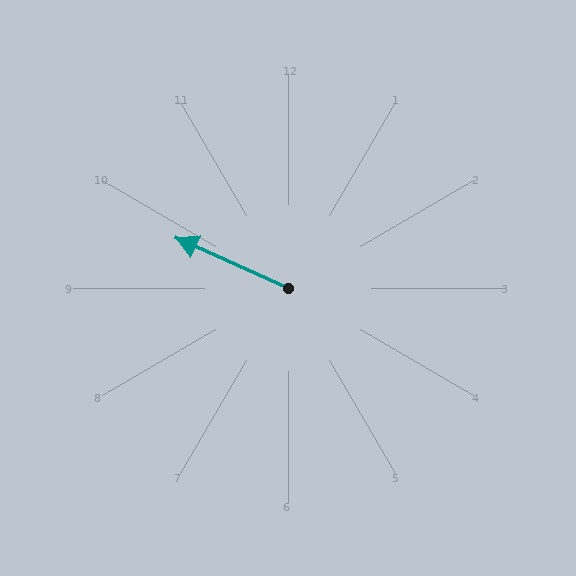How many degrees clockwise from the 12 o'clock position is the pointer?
Approximately 294 degrees.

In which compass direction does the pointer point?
Northwest.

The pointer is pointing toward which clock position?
Roughly 10 o'clock.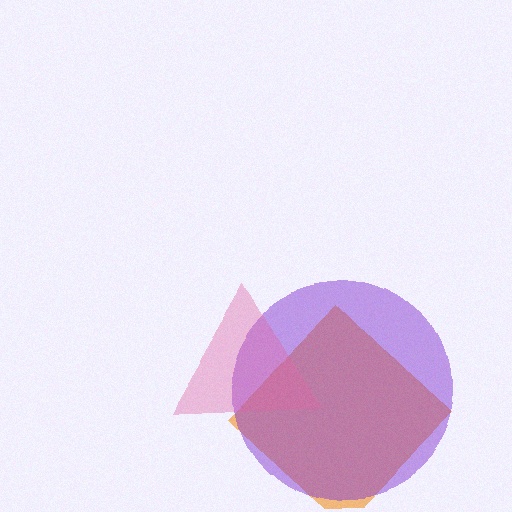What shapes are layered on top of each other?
The layered shapes are: an orange diamond, a purple circle, a pink triangle.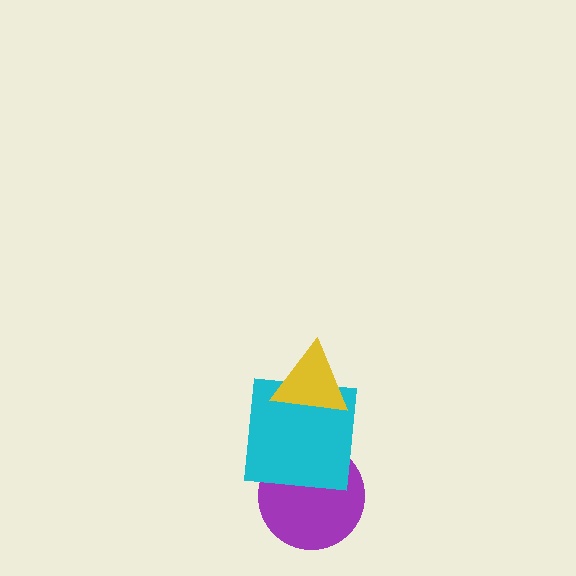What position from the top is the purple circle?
The purple circle is 3rd from the top.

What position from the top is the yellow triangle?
The yellow triangle is 1st from the top.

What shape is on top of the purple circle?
The cyan square is on top of the purple circle.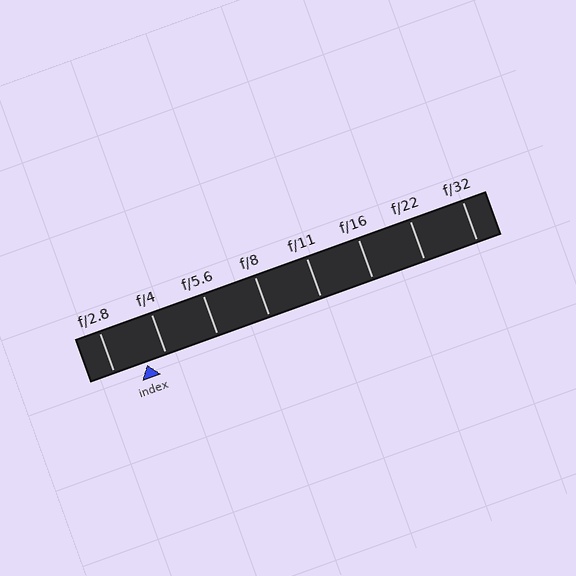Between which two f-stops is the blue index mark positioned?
The index mark is between f/2.8 and f/4.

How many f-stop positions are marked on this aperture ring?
There are 8 f-stop positions marked.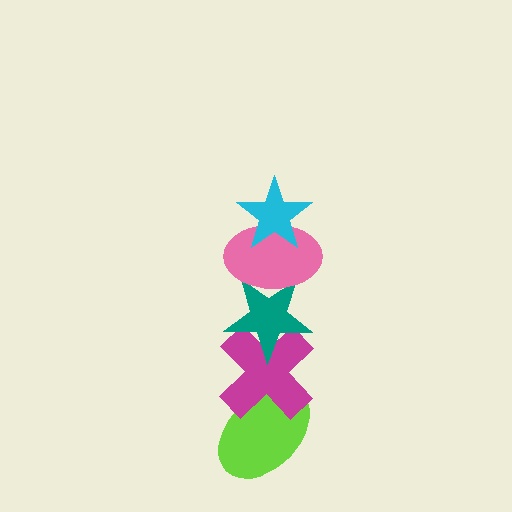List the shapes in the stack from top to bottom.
From top to bottom: the cyan star, the pink ellipse, the teal star, the magenta cross, the lime ellipse.